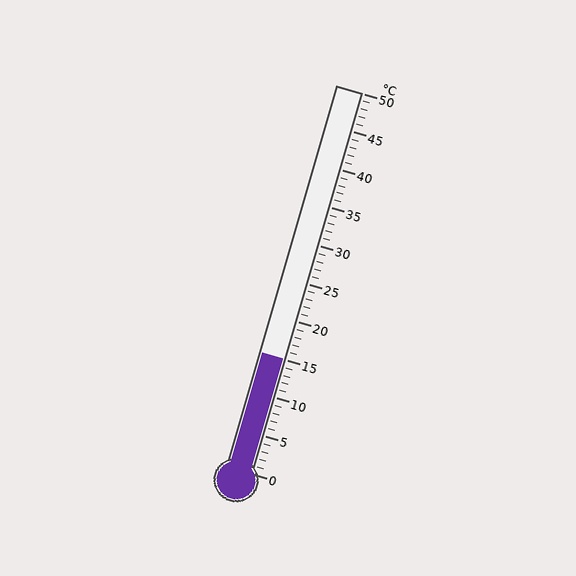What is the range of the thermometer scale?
The thermometer scale ranges from 0°C to 50°C.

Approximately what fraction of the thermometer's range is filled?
The thermometer is filled to approximately 30% of its range.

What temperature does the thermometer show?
The thermometer shows approximately 15°C.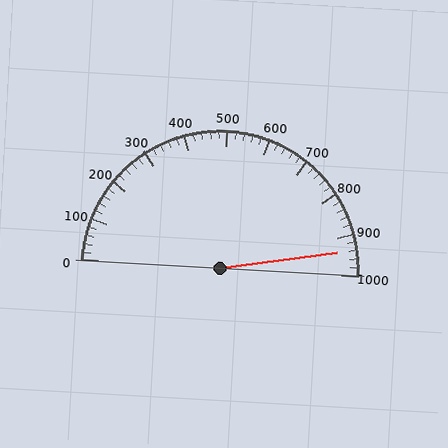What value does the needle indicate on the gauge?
The needle indicates approximately 940.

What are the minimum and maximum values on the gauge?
The gauge ranges from 0 to 1000.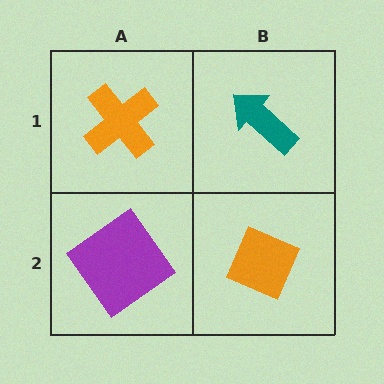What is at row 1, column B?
A teal arrow.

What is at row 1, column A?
An orange cross.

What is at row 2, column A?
A purple diamond.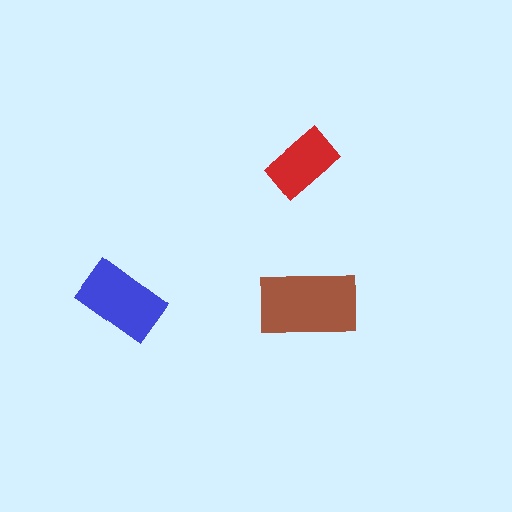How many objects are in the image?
There are 3 objects in the image.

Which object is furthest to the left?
The blue rectangle is leftmost.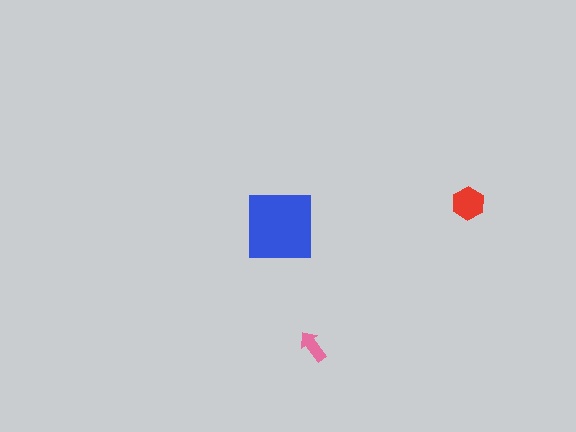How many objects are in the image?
There are 3 objects in the image.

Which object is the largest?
The blue square.